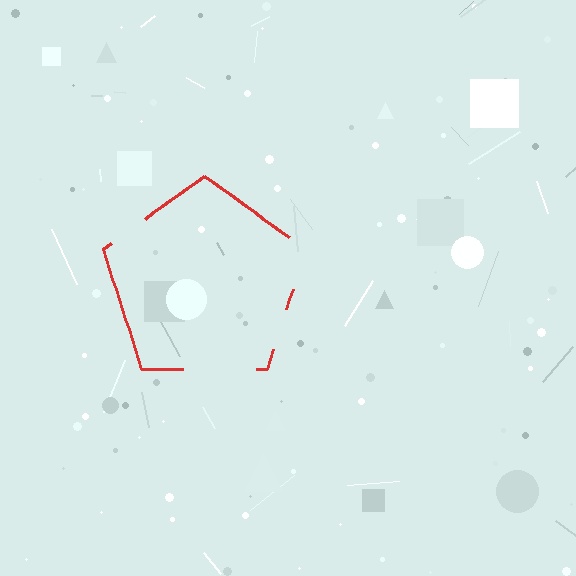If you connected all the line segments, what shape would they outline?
They would outline a pentagon.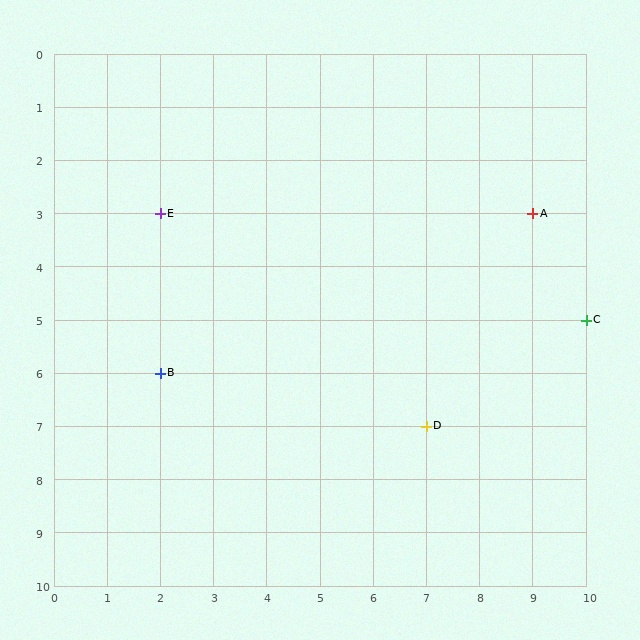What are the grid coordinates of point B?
Point B is at grid coordinates (2, 6).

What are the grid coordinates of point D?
Point D is at grid coordinates (7, 7).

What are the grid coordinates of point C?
Point C is at grid coordinates (10, 5).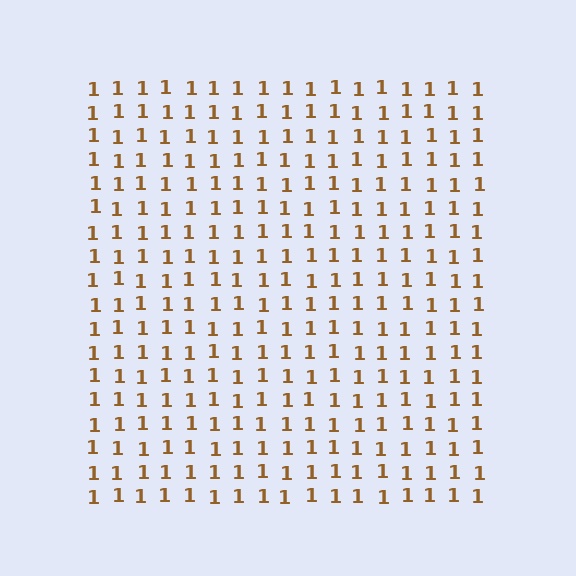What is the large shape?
The large shape is a square.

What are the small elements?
The small elements are digit 1's.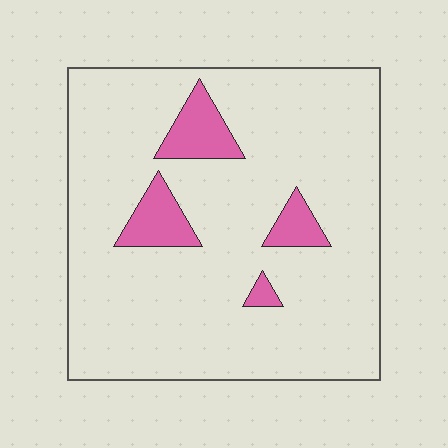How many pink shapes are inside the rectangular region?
4.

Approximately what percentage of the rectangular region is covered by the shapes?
Approximately 10%.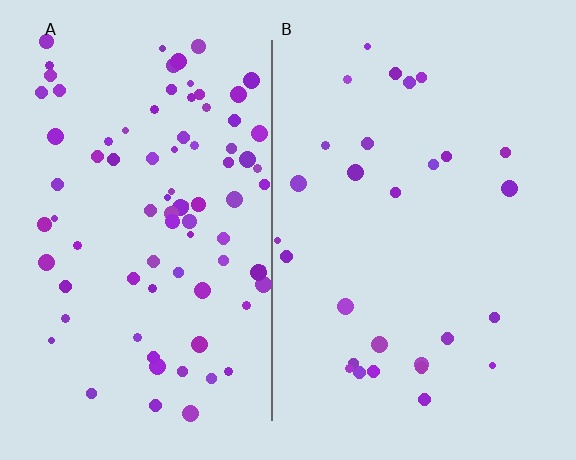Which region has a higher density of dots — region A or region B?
A (the left).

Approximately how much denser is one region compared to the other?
Approximately 3.0× — region A over region B.